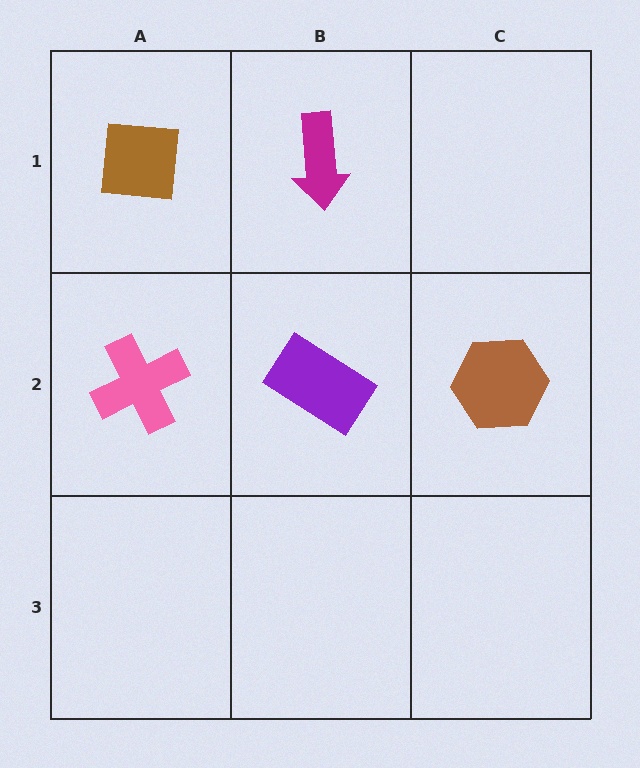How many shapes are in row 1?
2 shapes.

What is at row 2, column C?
A brown hexagon.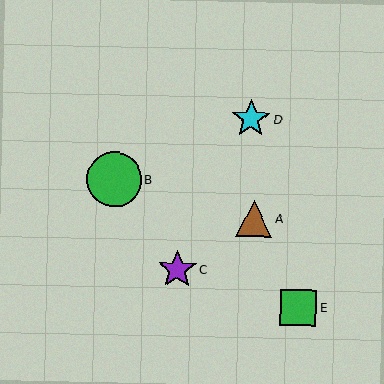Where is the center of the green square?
The center of the green square is at (298, 307).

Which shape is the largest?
The green circle (labeled B) is the largest.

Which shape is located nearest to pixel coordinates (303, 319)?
The green square (labeled E) at (298, 307) is nearest to that location.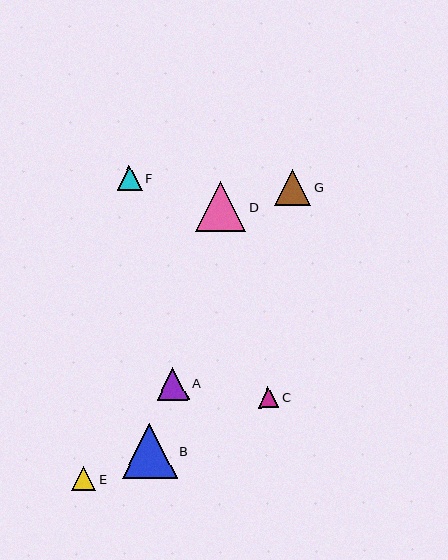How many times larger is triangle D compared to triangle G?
Triangle D is approximately 1.4 times the size of triangle G.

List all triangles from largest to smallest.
From largest to smallest: B, D, G, A, F, E, C.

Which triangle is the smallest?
Triangle C is the smallest with a size of approximately 21 pixels.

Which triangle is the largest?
Triangle B is the largest with a size of approximately 55 pixels.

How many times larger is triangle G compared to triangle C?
Triangle G is approximately 1.8 times the size of triangle C.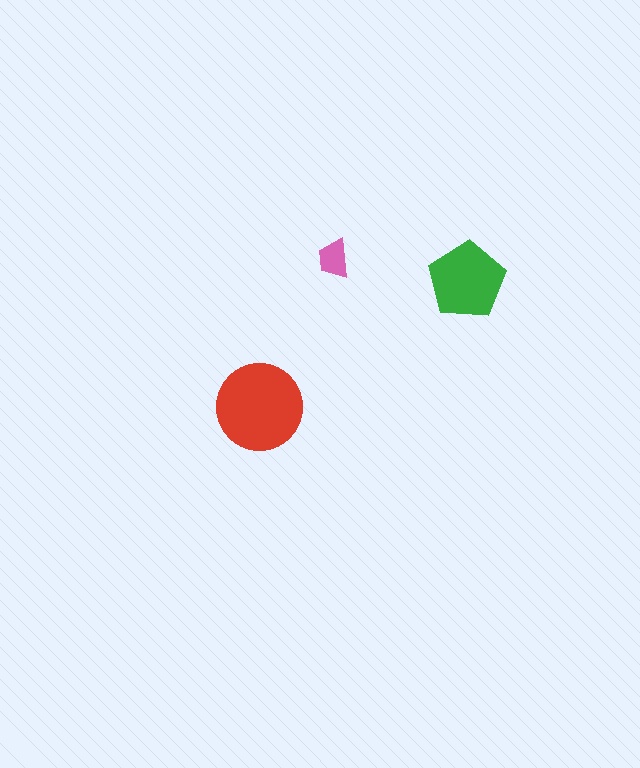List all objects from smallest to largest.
The pink trapezoid, the green pentagon, the red circle.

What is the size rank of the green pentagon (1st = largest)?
2nd.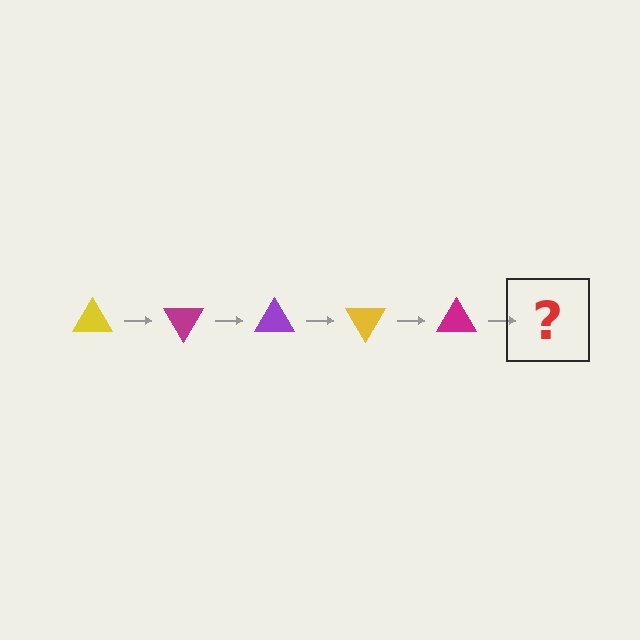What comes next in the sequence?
The next element should be a purple triangle, rotated 300 degrees from the start.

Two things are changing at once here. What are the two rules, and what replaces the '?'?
The two rules are that it rotates 60 degrees each step and the color cycles through yellow, magenta, and purple. The '?' should be a purple triangle, rotated 300 degrees from the start.